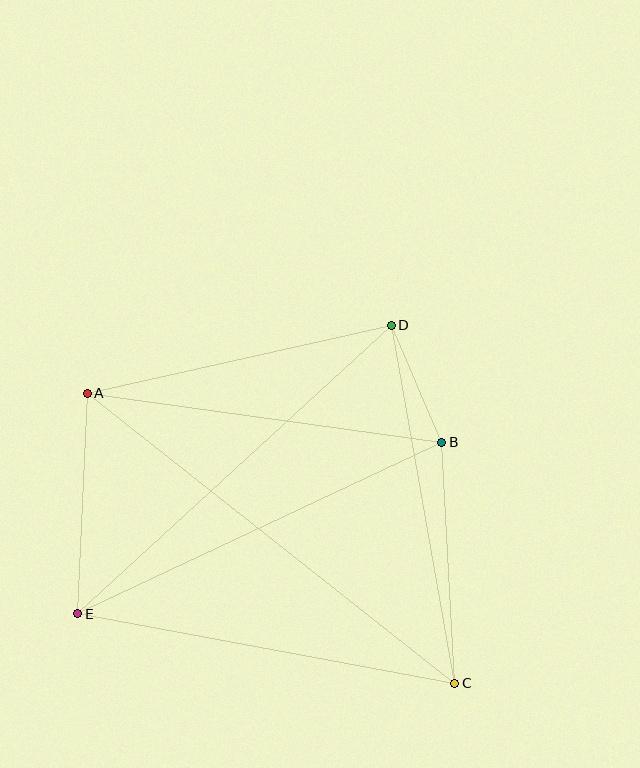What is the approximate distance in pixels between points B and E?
The distance between B and E is approximately 403 pixels.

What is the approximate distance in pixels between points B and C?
The distance between B and C is approximately 241 pixels.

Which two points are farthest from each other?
Points A and C are farthest from each other.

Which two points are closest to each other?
Points B and D are closest to each other.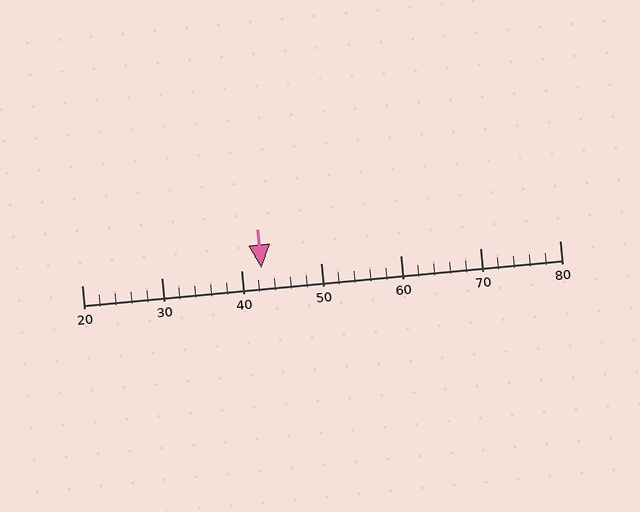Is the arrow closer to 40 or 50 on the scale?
The arrow is closer to 40.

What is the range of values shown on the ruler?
The ruler shows values from 20 to 80.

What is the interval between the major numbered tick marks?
The major tick marks are spaced 10 units apart.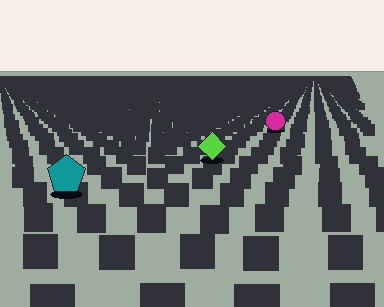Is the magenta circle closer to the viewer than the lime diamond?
No. The lime diamond is closer — you can tell from the texture gradient: the ground texture is coarser near it.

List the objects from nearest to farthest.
From nearest to farthest: the teal pentagon, the lime diamond, the magenta circle.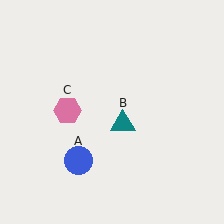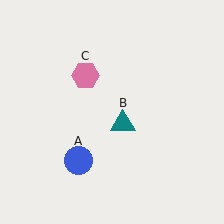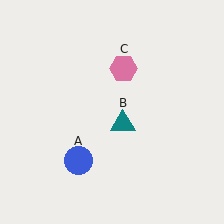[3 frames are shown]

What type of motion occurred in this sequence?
The pink hexagon (object C) rotated clockwise around the center of the scene.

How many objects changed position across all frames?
1 object changed position: pink hexagon (object C).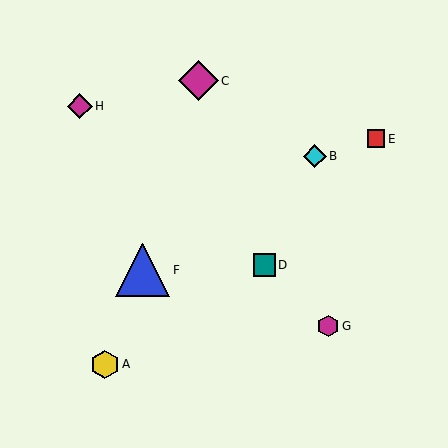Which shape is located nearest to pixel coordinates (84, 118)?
The magenta diamond (labeled H) at (80, 106) is nearest to that location.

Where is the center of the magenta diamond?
The center of the magenta diamond is at (80, 106).